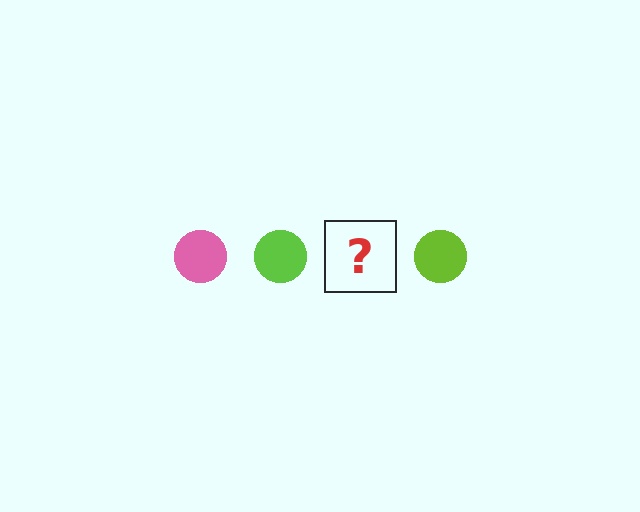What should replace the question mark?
The question mark should be replaced with a pink circle.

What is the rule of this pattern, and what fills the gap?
The rule is that the pattern cycles through pink, lime circles. The gap should be filled with a pink circle.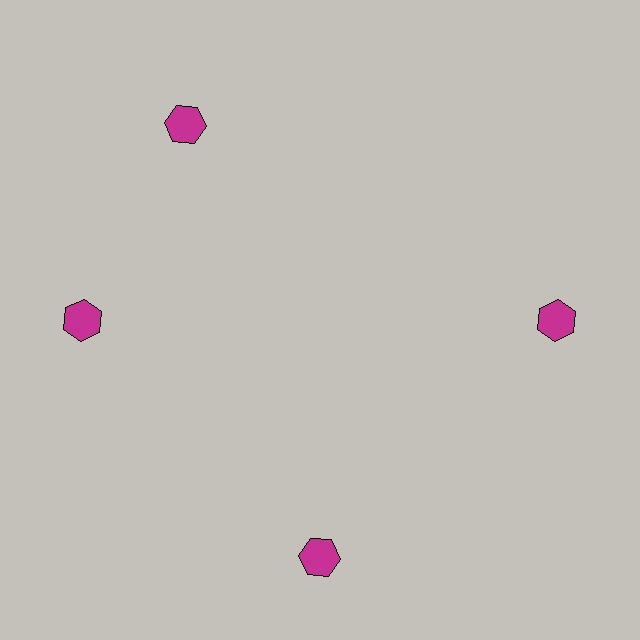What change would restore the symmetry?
The symmetry would be restored by rotating it back into even spacing with its neighbors so that all 4 hexagons sit at equal angles and equal distance from the center.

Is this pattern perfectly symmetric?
No. The 4 magenta hexagons are arranged in a ring, but one element near the 12 o'clock position is rotated out of alignment along the ring, breaking the 4-fold rotational symmetry.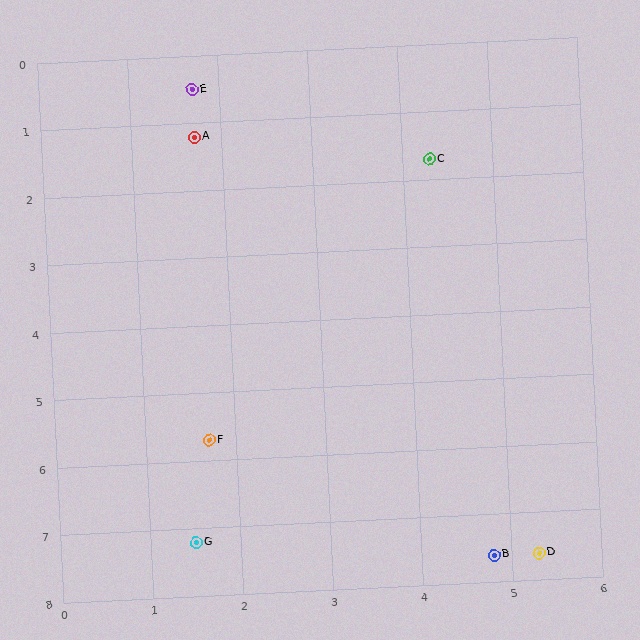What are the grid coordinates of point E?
Point E is at approximately (1.7, 0.5).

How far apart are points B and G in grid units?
Points B and G are about 3.3 grid units apart.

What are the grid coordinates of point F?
Point F is at approximately (1.7, 5.7).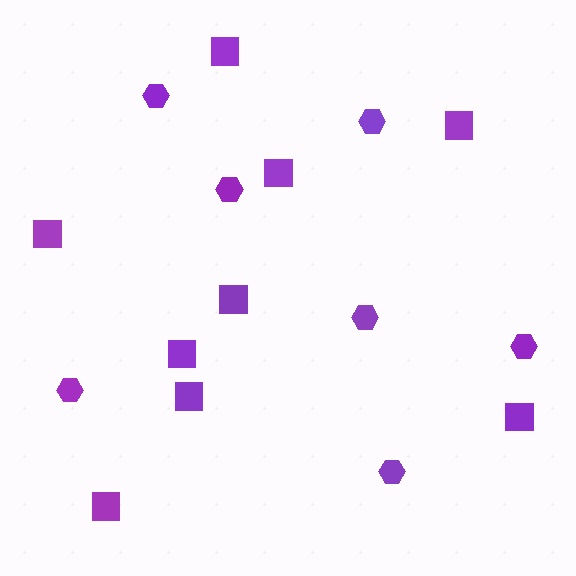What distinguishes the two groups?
There are 2 groups: one group of hexagons (7) and one group of squares (9).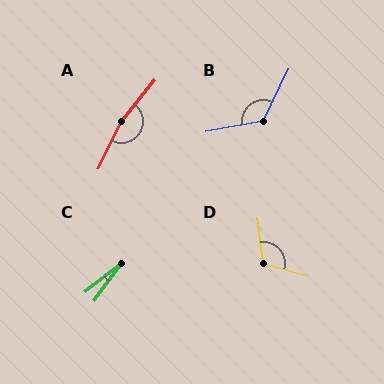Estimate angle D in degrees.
Approximately 112 degrees.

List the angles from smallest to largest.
C (16°), D (112°), B (127°), A (169°).